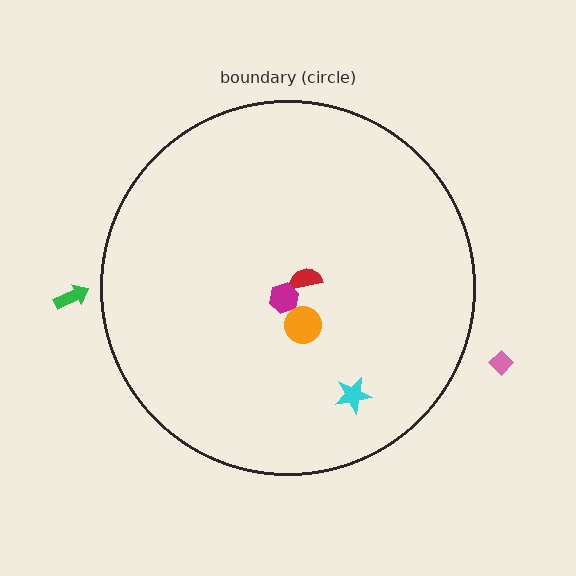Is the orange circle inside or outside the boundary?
Inside.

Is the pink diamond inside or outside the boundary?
Outside.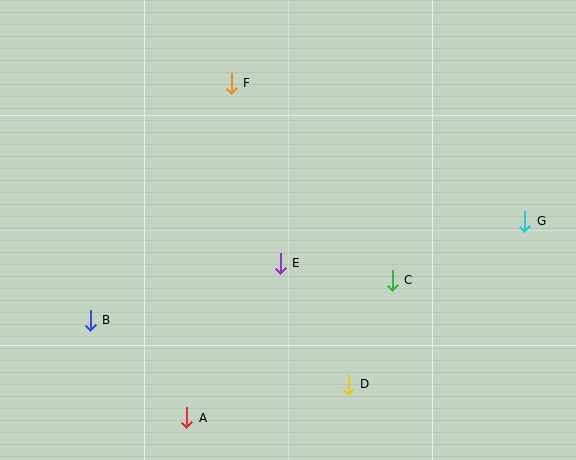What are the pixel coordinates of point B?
Point B is at (90, 320).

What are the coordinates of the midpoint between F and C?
The midpoint between F and C is at (312, 182).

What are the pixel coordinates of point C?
Point C is at (392, 280).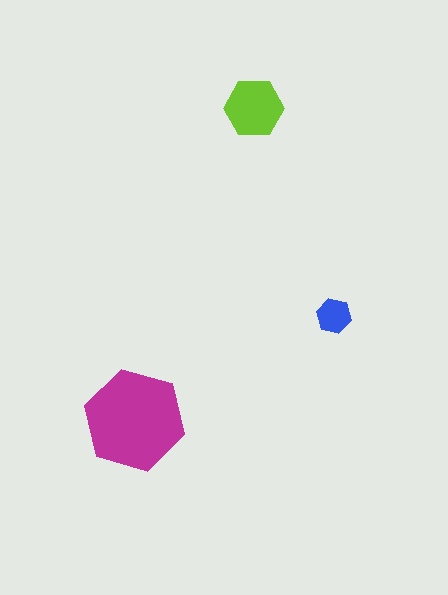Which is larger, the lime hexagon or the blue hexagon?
The lime one.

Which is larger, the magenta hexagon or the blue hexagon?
The magenta one.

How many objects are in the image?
There are 3 objects in the image.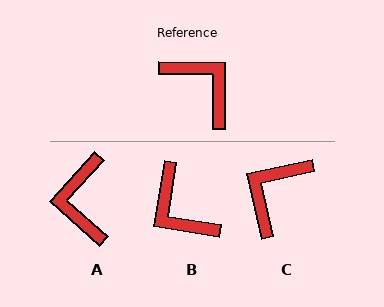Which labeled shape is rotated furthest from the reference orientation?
B, about 171 degrees away.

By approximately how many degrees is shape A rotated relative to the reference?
Approximately 138 degrees counter-clockwise.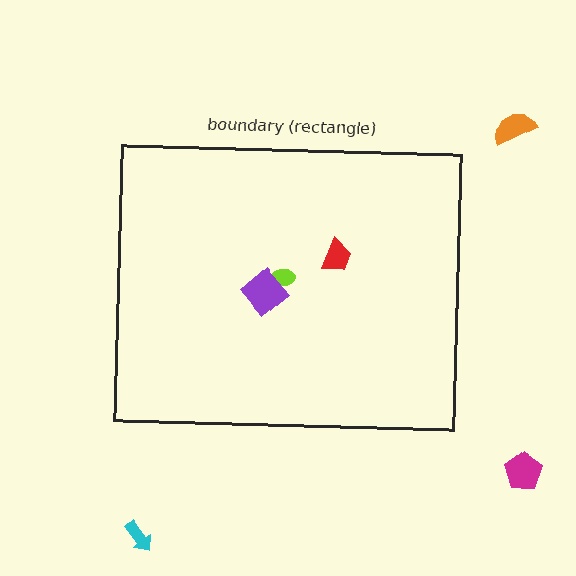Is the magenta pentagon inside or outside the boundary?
Outside.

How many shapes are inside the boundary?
3 inside, 3 outside.